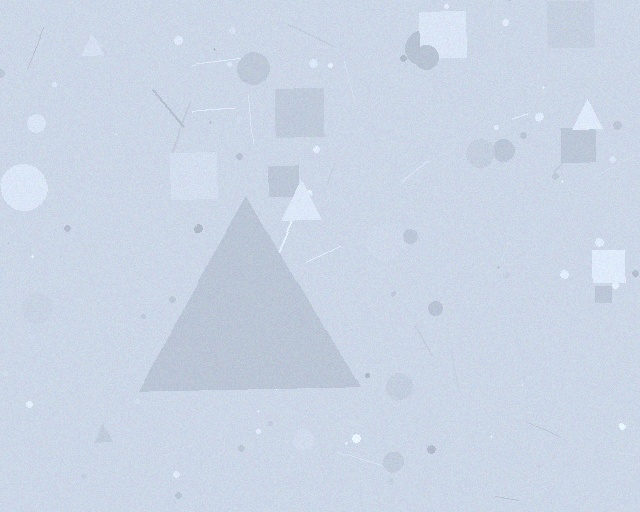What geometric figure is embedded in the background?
A triangle is embedded in the background.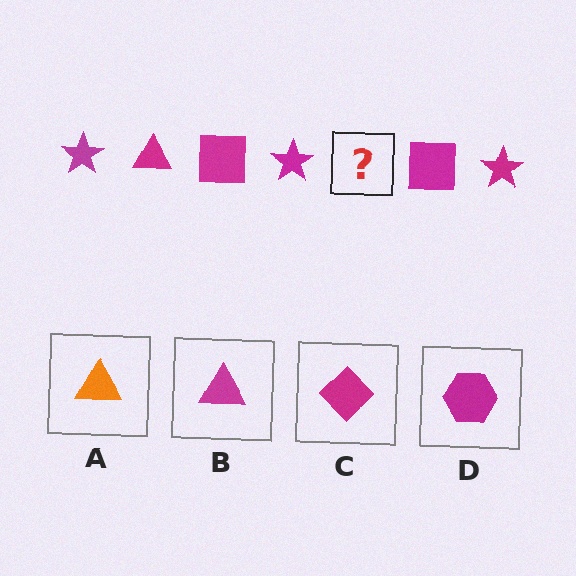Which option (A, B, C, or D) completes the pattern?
B.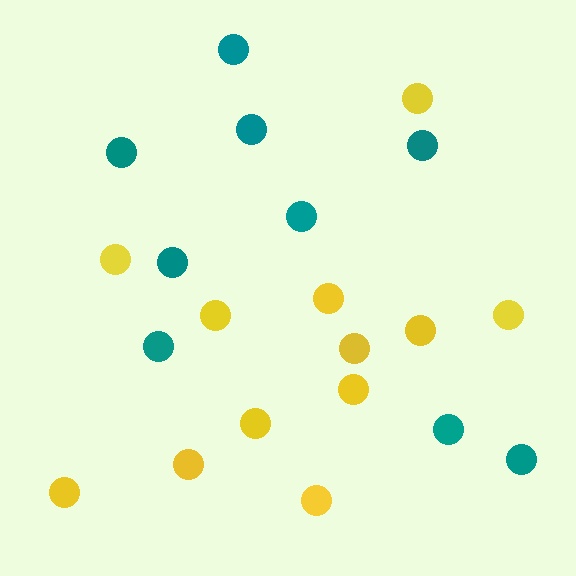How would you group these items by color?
There are 2 groups: one group of teal circles (9) and one group of yellow circles (12).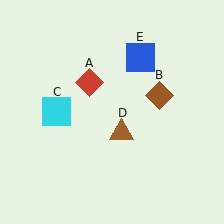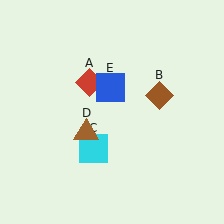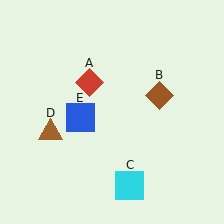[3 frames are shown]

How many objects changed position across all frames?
3 objects changed position: cyan square (object C), brown triangle (object D), blue square (object E).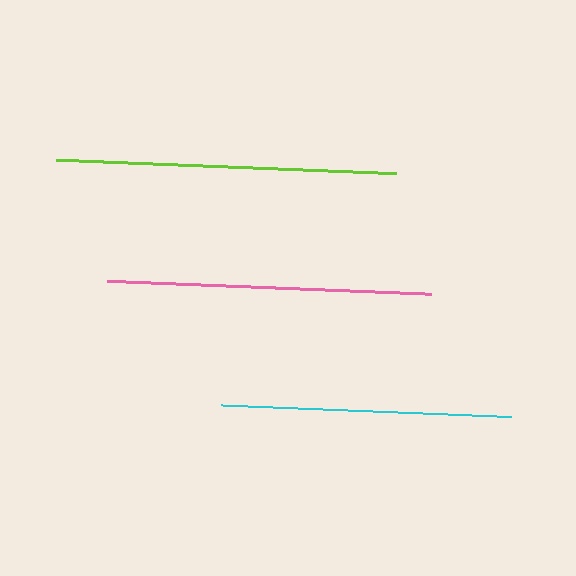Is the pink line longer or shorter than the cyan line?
The pink line is longer than the cyan line.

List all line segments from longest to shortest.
From longest to shortest: lime, pink, cyan.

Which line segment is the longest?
The lime line is the longest at approximately 339 pixels.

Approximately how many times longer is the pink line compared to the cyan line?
The pink line is approximately 1.1 times the length of the cyan line.